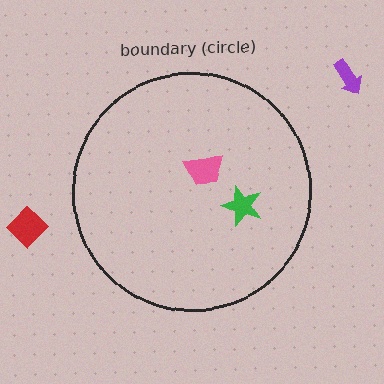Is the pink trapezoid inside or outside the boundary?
Inside.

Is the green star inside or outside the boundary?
Inside.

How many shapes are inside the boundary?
2 inside, 2 outside.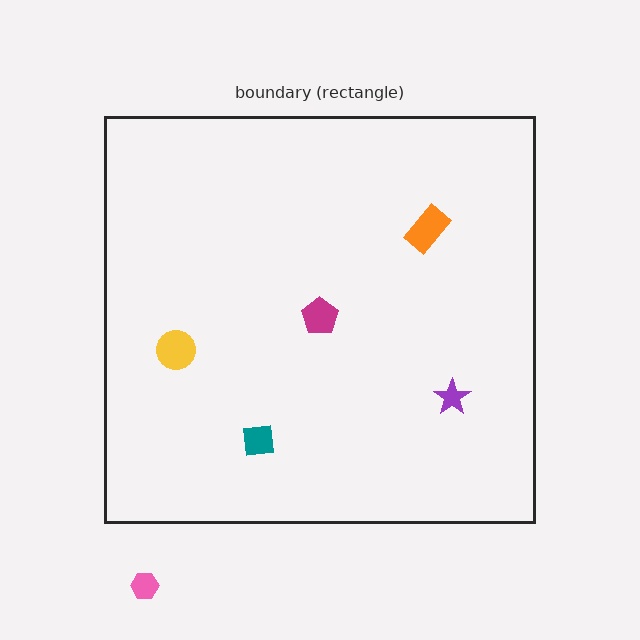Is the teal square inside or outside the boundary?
Inside.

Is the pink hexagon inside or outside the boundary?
Outside.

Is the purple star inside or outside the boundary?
Inside.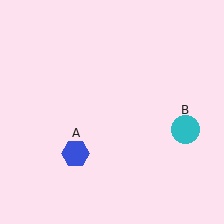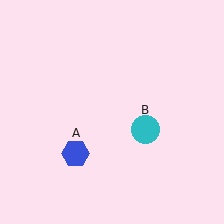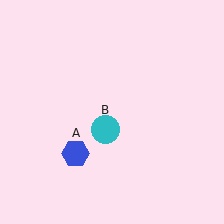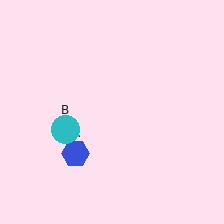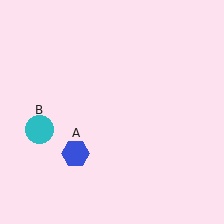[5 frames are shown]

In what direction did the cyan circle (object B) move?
The cyan circle (object B) moved left.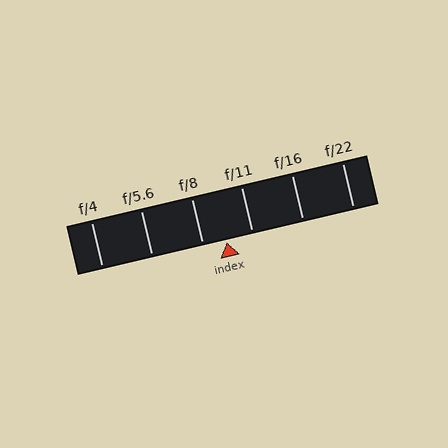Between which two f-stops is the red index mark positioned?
The index mark is between f/8 and f/11.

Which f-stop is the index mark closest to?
The index mark is closest to f/8.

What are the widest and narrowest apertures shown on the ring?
The widest aperture shown is f/4 and the narrowest is f/22.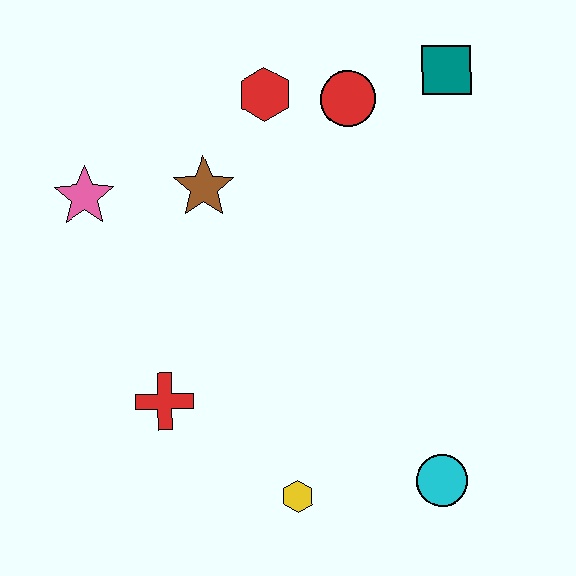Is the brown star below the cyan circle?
No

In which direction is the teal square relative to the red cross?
The teal square is above the red cross.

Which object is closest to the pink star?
The brown star is closest to the pink star.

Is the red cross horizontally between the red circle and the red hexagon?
No